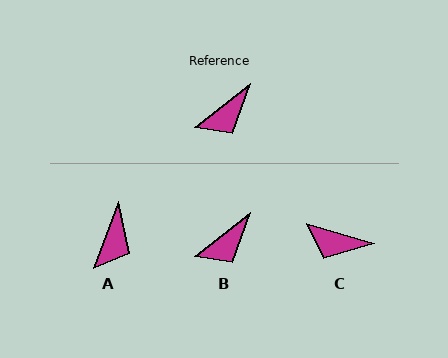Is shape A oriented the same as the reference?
No, it is off by about 32 degrees.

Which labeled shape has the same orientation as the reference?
B.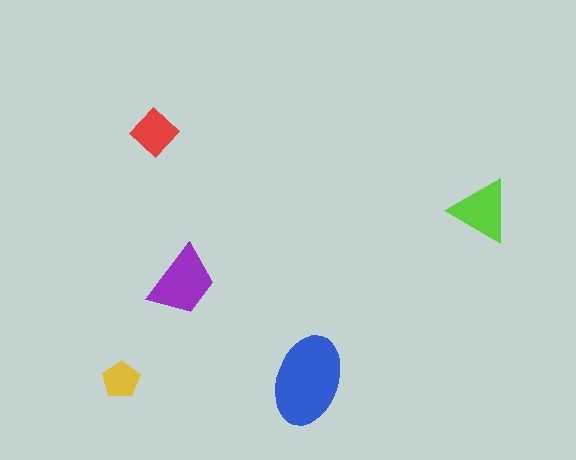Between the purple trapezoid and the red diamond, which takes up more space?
The purple trapezoid.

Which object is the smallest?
The yellow pentagon.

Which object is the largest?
The blue ellipse.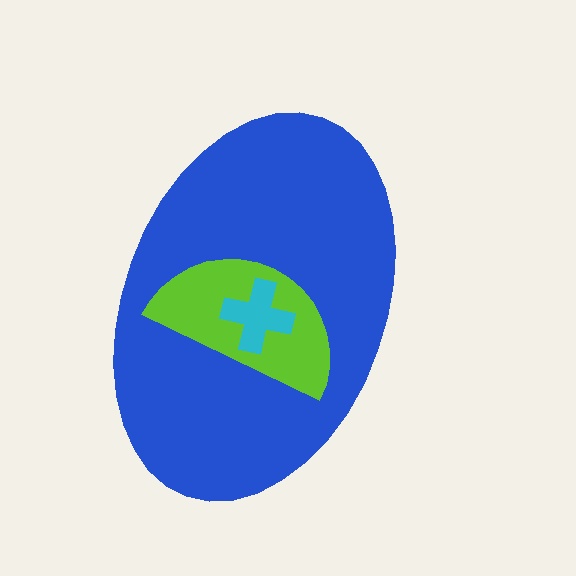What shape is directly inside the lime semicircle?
The cyan cross.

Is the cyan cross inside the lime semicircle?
Yes.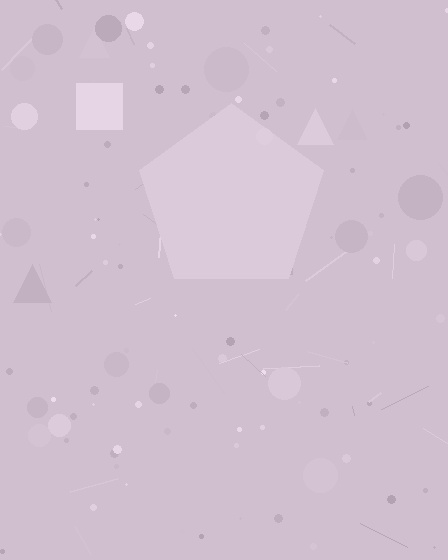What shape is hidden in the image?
A pentagon is hidden in the image.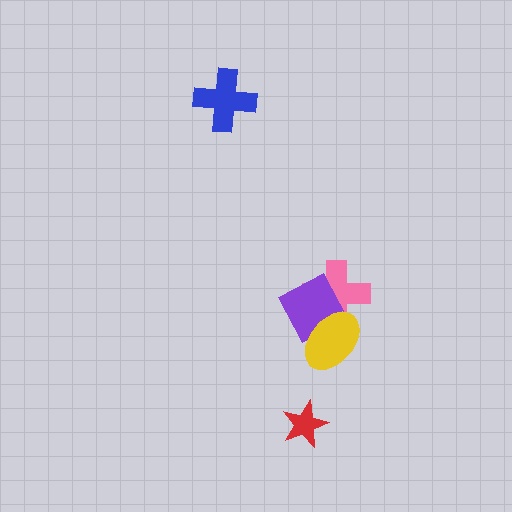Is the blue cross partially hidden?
No, no other shape covers it.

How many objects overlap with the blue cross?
0 objects overlap with the blue cross.